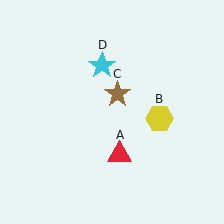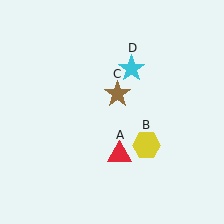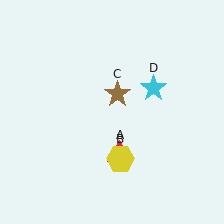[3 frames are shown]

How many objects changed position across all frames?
2 objects changed position: yellow hexagon (object B), cyan star (object D).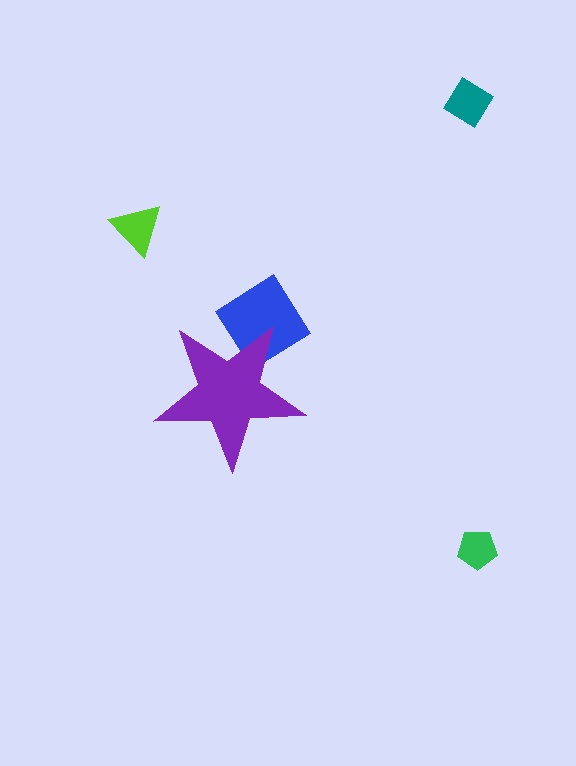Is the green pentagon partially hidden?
No, the green pentagon is fully visible.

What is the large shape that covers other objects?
A purple star.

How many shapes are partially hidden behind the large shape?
1 shape is partially hidden.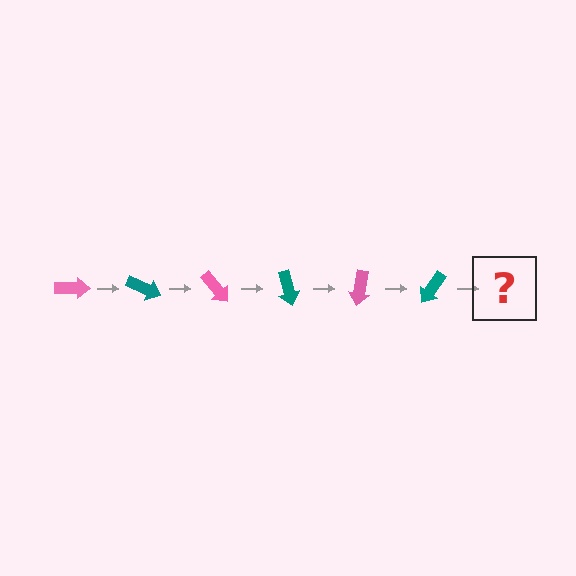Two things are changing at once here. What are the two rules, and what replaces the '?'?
The two rules are that it rotates 25 degrees each step and the color cycles through pink and teal. The '?' should be a pink arrow, rotated 150 degrees from the start.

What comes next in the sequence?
The next element should be a pink arrow, rotated 150 degrees from the start.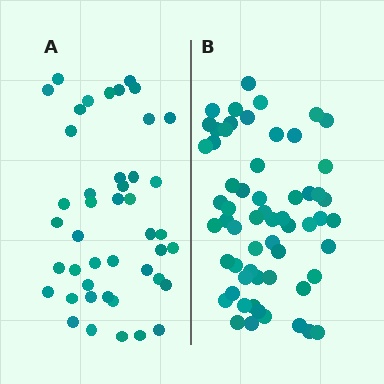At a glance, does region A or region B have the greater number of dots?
Region B (the right region) has more dots.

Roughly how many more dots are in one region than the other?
Region B has approximately 15 more dots than region A.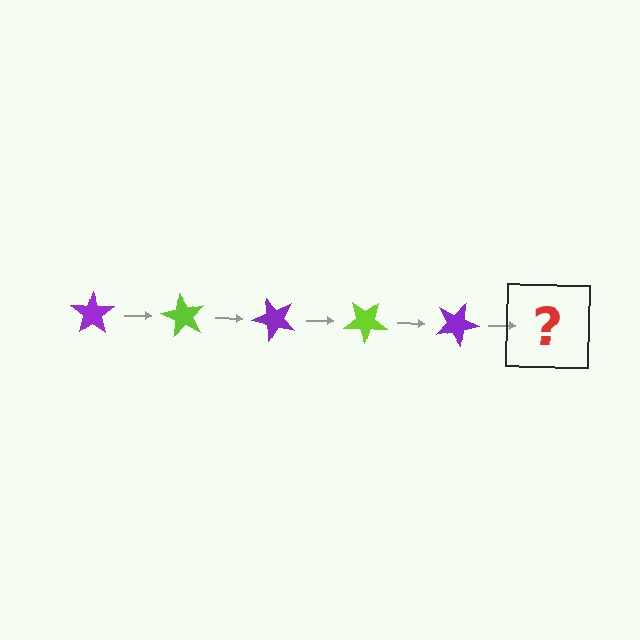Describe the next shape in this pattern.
It should be a lime star, rotated 300 degrees from the start.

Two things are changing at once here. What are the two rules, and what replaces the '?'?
The two rules are that it rotates 60 degrees each step and the color cycles through purple and lime. The '?' should be a lime star, rotated 300 degrees from the start.